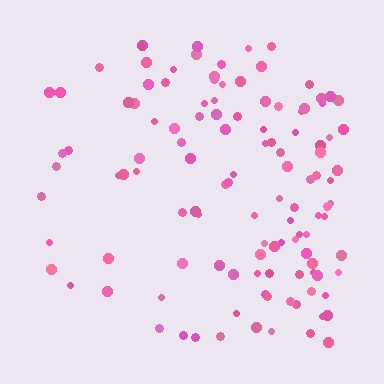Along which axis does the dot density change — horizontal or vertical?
Horizontal.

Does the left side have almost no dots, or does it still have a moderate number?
Still a moderate number, just noticeably fewer than the right.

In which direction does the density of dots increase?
From left to right, with the right side densest.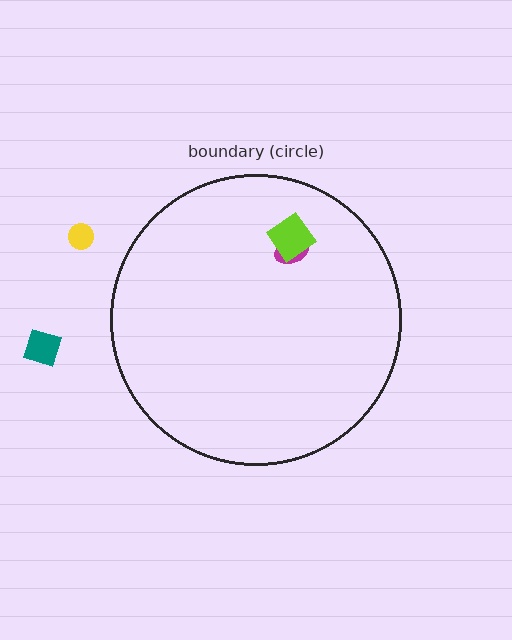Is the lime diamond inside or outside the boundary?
Inside.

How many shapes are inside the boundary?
2 inside, 2 outside.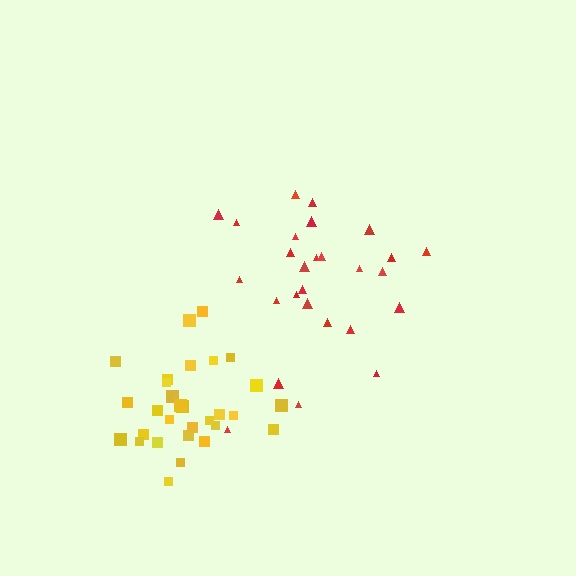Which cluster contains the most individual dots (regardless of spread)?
Yellow (30).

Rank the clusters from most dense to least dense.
yellow, red.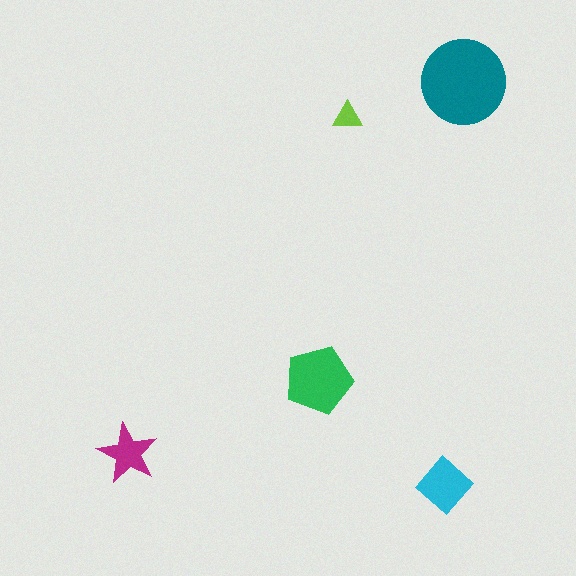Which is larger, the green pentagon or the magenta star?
The green pentagon.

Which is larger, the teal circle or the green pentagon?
The teal circle.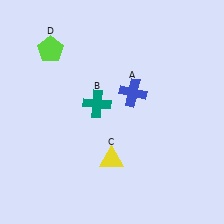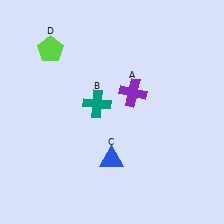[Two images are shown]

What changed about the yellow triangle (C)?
In Image 1, C is yellow. In Image 2, it changed to blue.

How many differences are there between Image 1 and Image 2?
There are 2 differences between the two images.